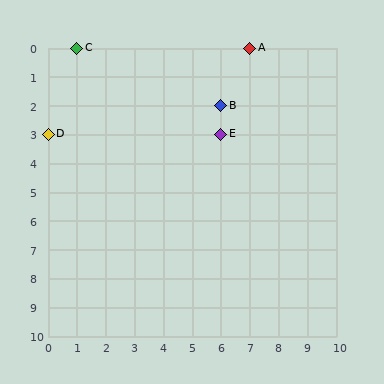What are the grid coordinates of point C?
Point C is at grid coordinates (1, 0).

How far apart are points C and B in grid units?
Points C and B are 5 columns and 2 rows apart (about 5.4 grid units diagonally).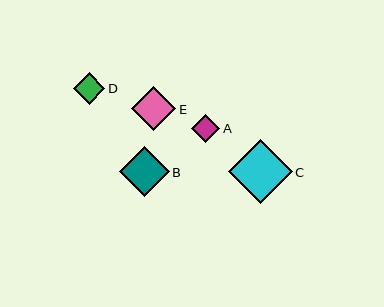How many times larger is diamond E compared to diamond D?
Diamond E is approximately 1.4 times the size of diamond D.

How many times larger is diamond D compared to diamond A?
Diamond D is approximately 1.1 times the size of diamond A.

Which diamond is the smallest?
Diamond A is the smallest with a size of approximately 28 pixels.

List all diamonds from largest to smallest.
From largest to smallest: C, B, E, D, A.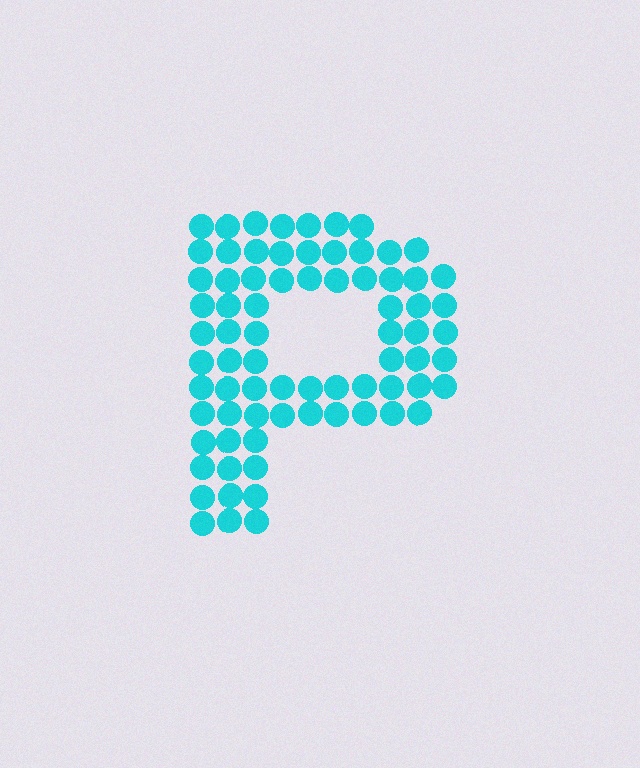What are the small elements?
The small elements are circles.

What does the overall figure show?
The overall figure shows the letter P.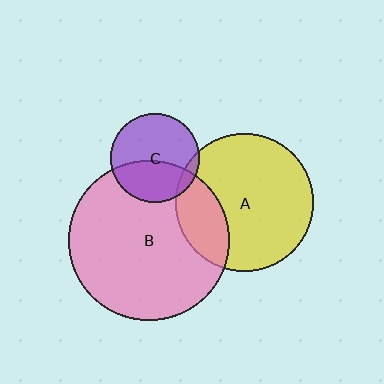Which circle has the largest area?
Circle B (pink).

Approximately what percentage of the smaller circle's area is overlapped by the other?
Approximately 5%.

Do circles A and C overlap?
Yes.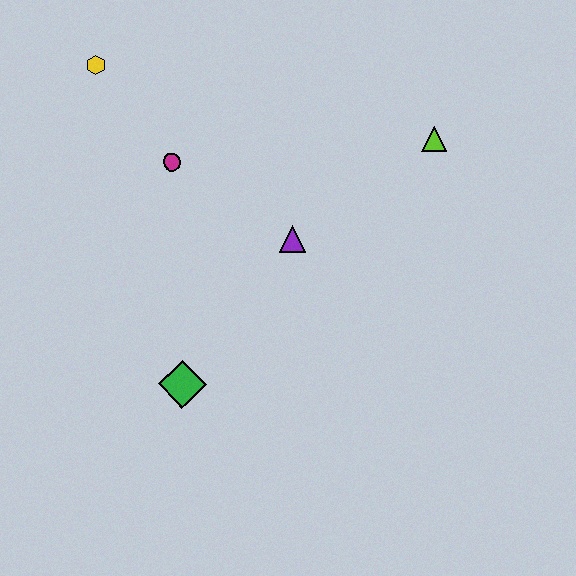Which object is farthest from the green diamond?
The lime triangle is farthest from the green diamond.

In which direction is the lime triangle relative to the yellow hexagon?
The lime triangle is to the right of the yellow hexagon.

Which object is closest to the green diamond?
The purple triangle is closest to the green diamond.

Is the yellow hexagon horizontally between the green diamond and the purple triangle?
No